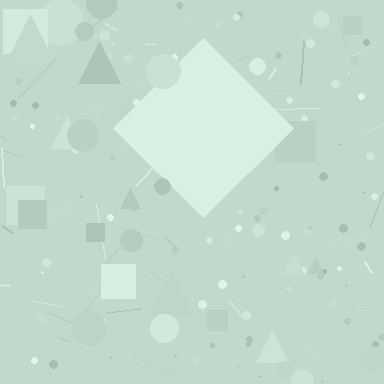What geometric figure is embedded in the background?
A diamond is embedded in the background.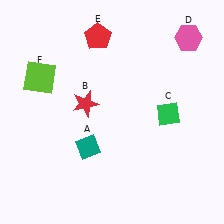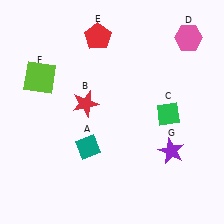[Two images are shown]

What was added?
A purple star (G) was added in Image 2.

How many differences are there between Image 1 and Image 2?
There is 1 difference between the two images.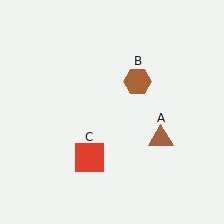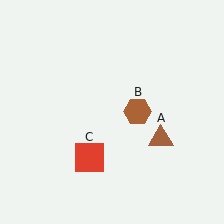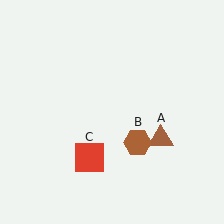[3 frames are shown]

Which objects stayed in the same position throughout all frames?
Brown triangle (object A) and red square (object C) remained stationary.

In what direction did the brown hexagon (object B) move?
The brown hexagon (object B) moved down.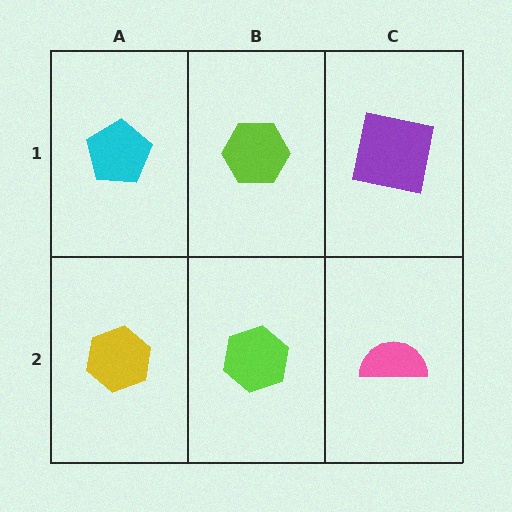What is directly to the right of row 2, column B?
A pink semicircle.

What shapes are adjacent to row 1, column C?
A pink semicircle (row 2, column C), a lime hexagon (row 1, column B).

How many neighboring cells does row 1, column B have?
3.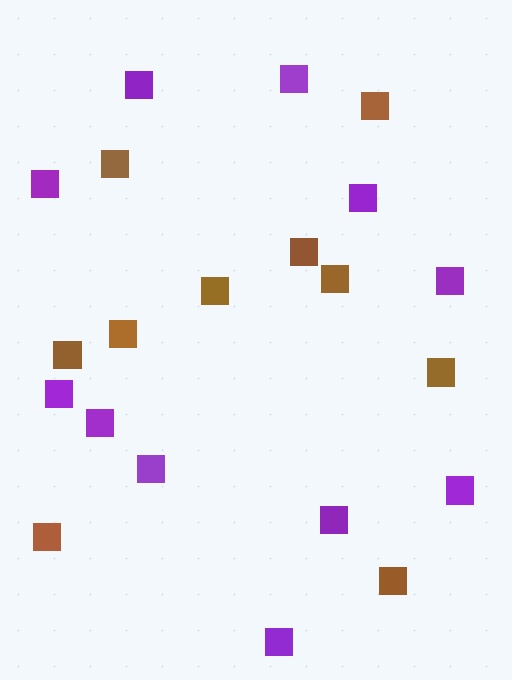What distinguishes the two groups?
There are 2 groups: one group of brown squares (10) and one group of purple squares (11).